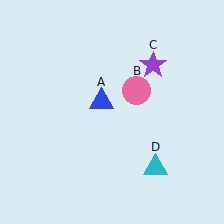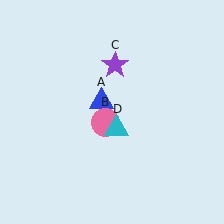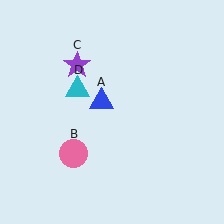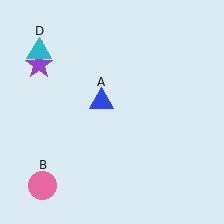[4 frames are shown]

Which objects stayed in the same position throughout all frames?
Blue triangle (object A) remained stationary.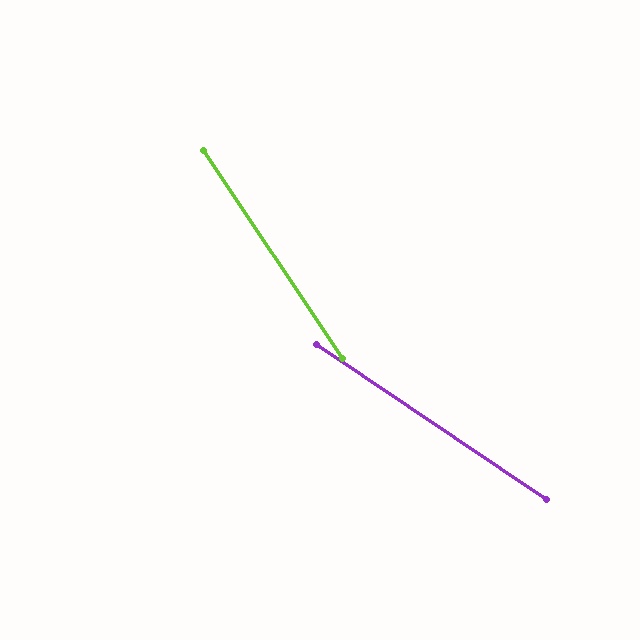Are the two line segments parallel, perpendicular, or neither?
Neither parallel nor perpendicular — they differ by about 22°.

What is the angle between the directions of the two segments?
Approximately 22 degrees.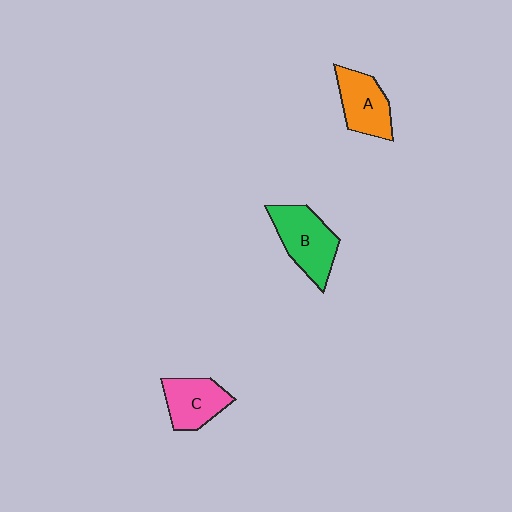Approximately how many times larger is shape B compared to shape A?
Approximately 1.2 times.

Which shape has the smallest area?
Shape C (pink).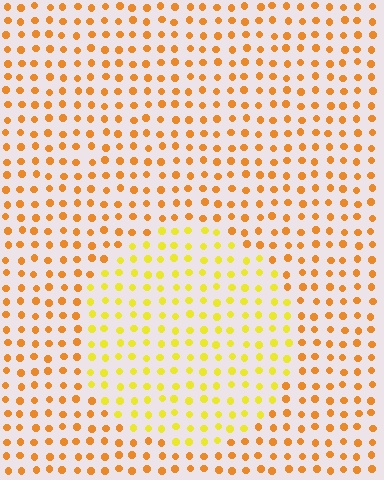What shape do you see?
I see a circle.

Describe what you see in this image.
The image is filled with small orange elements in a uniform arrangement. A circle-shaped region is visible where the elements are tinted to a slightly different hue, forming a subtle color boundary.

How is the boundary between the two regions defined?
The boundary is defined purely by a slight shift in hue (about 30 degrees). Spacing, size, and orientation are identical on both sides.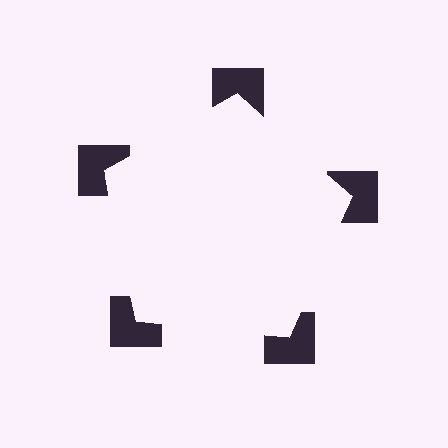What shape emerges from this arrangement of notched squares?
An illusory pentagon — its edges are inferred from the aligned wedge cuts in the notched squares, not physically drawn.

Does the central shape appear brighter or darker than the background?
It typically appears slightly brighter than the background, even though no actual brightness change is drawn.